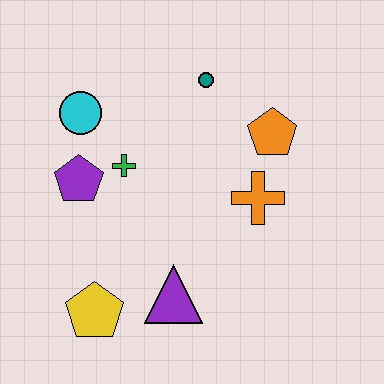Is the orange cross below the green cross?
Yes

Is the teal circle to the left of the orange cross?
Yes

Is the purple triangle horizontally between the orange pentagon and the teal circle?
No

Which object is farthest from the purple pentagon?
The orange pentagon is farthest from the purple pentagon.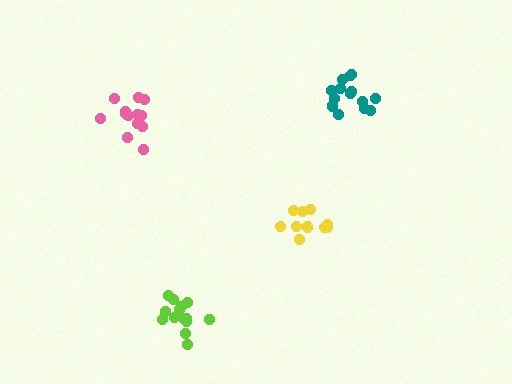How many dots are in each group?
Group 1: 11 dots, Group 2: 14 dots, Group 3: 15 dots, Group 4: 15 dots (55 total).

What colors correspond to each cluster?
The clusters are colored: yellow, pink, lime, teal.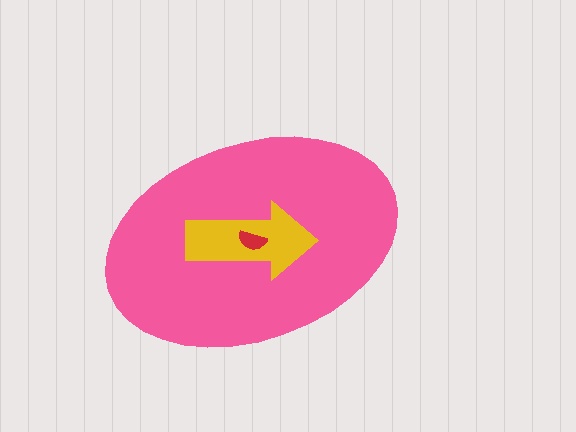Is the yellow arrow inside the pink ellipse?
Yes.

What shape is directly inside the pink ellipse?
The yellow arrow.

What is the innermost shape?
The red semicircle.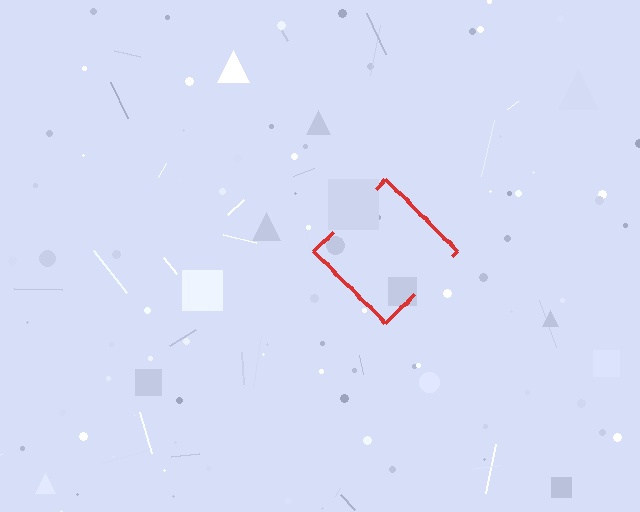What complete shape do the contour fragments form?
The contour fragments form a diamond.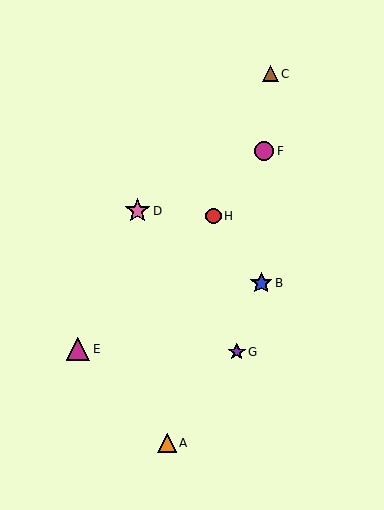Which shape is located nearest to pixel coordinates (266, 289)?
The blue star (labeled B) at (261, 283) is nearest to that location.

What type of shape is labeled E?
Shape E is a magenta triangle.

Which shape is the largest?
The pink star (labeled D) is the largest.